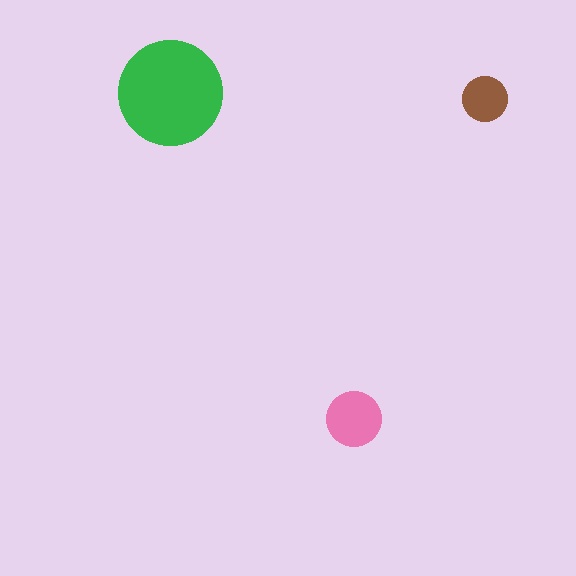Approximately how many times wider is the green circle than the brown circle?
About 2.5 times wider.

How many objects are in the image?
There are 3 objects in the image.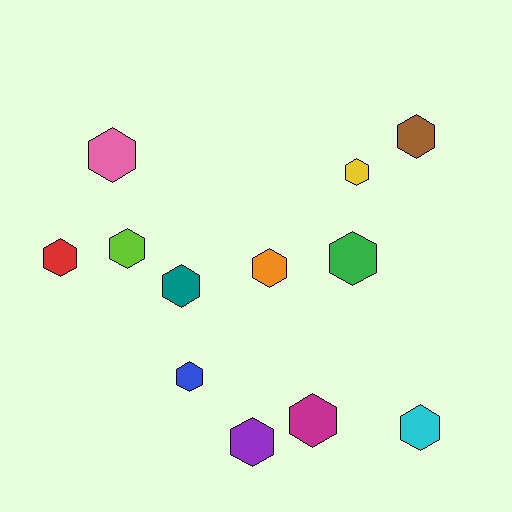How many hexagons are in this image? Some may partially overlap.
There are 12 hexagons.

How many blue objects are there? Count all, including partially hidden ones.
There is 1 blue object.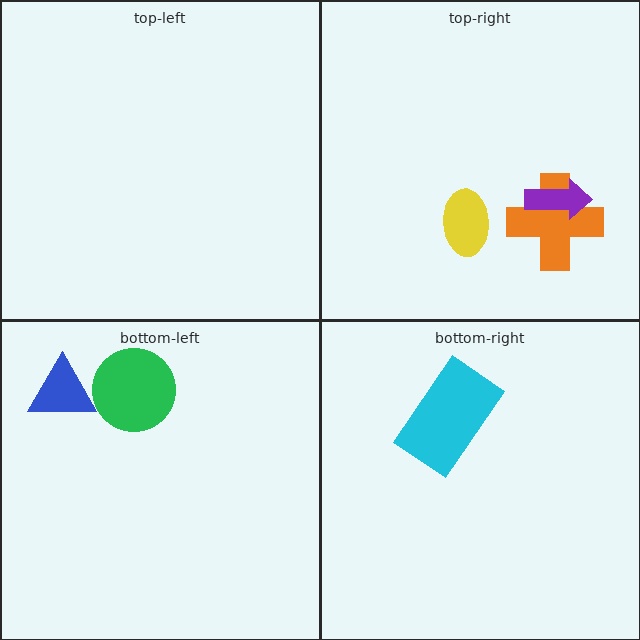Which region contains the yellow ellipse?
The top-right region.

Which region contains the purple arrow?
The top-right region.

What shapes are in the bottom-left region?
The blue triangle, the green circle.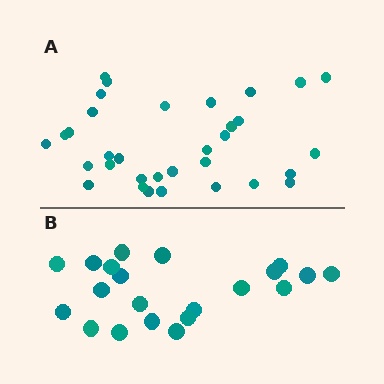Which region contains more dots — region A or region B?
Region A (the top region) has more dots.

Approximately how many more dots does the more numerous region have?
Region A has roughly 12 or so more dots than region B.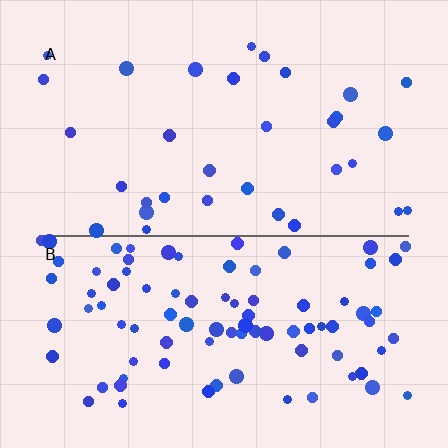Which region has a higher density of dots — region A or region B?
B (the bottom).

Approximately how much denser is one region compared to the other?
Approximately 2.8× — region B over region A.